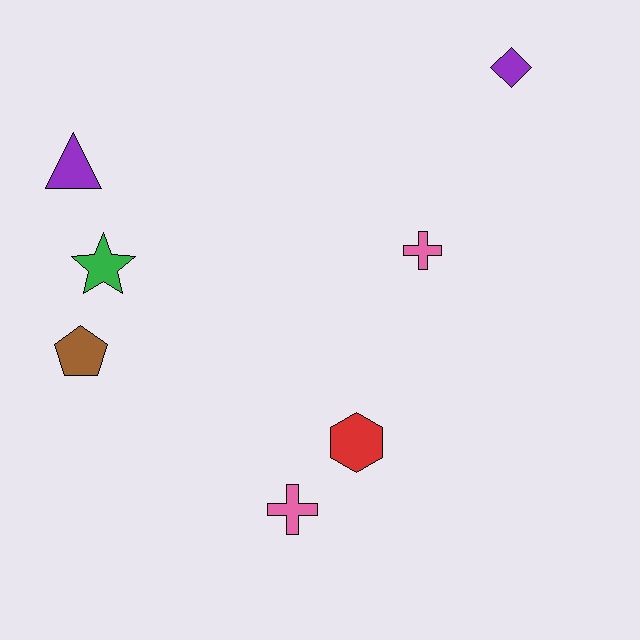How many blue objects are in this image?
There are no blue objects.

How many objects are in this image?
There are 7 objects.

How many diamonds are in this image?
There is 1 diamond.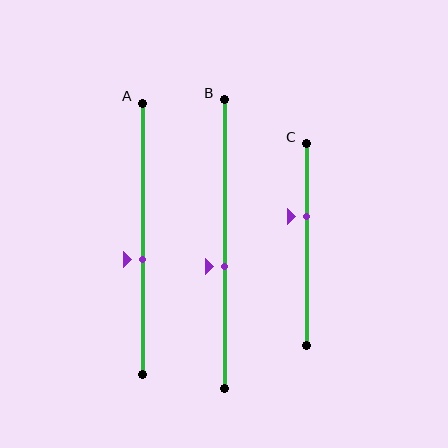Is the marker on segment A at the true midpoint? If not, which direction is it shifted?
No, the marker on segment A is shifted downward by about 8% of the segment length.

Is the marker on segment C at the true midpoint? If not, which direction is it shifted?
No, the marker on segment C is shifted upward by about 14% of the segment length.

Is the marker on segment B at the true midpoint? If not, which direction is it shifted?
No, the marker on segment B is shifted downward by about 8% of the segment length.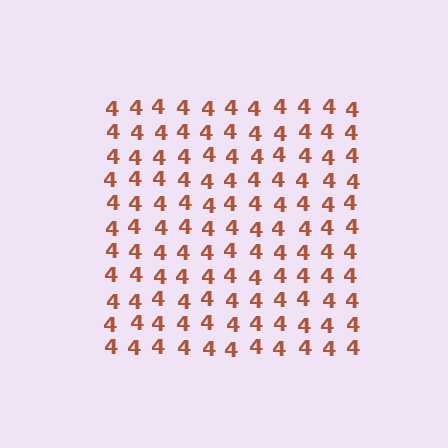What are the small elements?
The small elements are digit 4's.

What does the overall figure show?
The overall figure shows a square.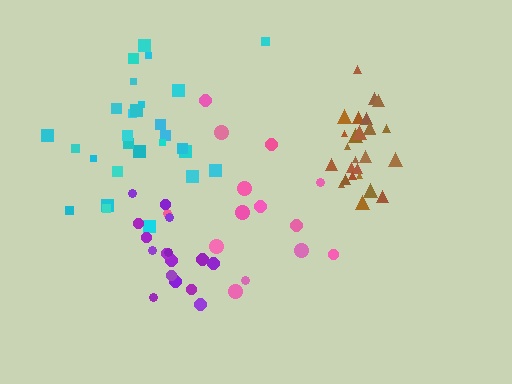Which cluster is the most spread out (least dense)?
Pink.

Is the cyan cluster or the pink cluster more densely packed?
Cyan.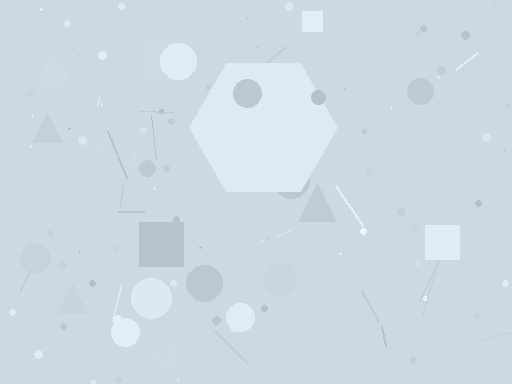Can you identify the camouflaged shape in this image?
The camouflaged shape is a hexagon.